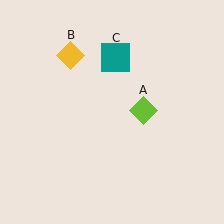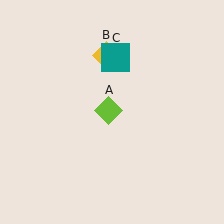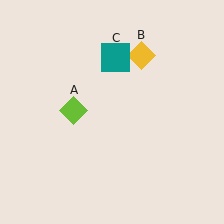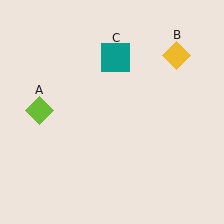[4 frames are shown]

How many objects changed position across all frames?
2 objects changed position: lime diamond (object A), yellow diamond (object B).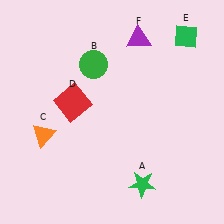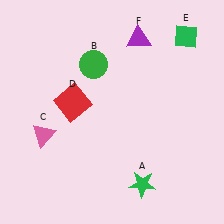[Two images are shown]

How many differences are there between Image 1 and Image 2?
There is 1 difference between the two images.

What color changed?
The triangle (C) changed from orange in Image 1 to pink in Image 2.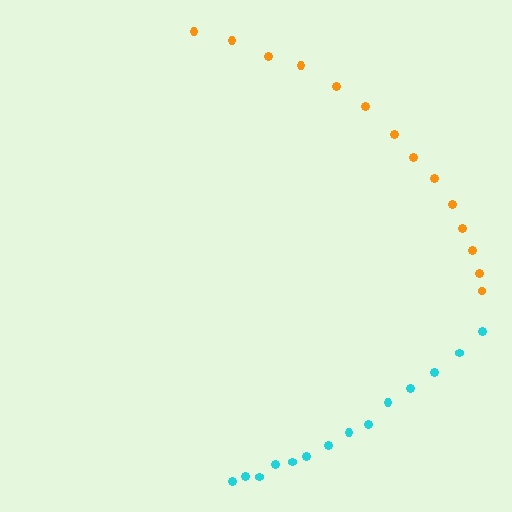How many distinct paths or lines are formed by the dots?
There are 2 distinct paths.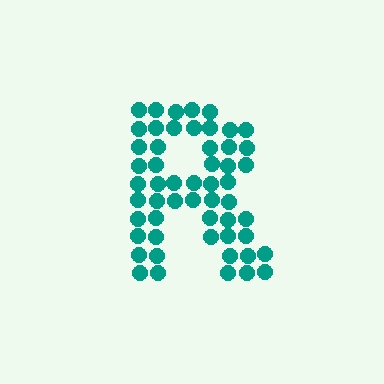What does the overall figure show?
The overall figure shows the letter R.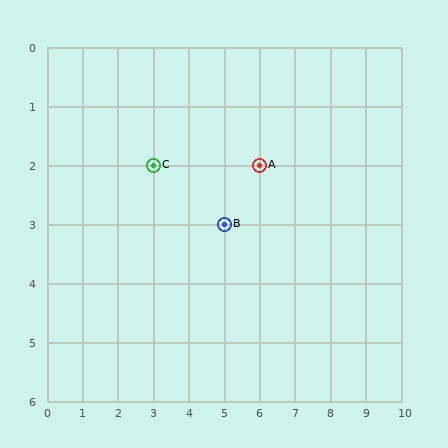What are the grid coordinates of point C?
Point C is at grid coordinates (3, 2).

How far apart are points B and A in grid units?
Points B and A are 1 column and 1 row apart (about 1.4 grid units diagonally).